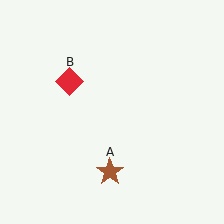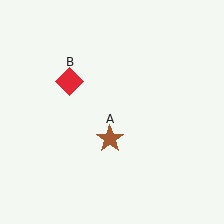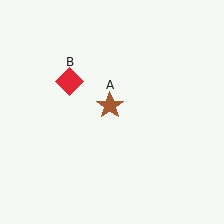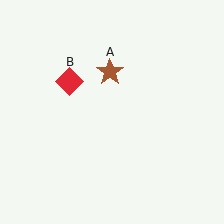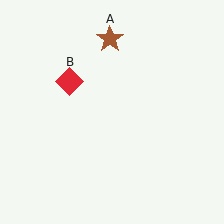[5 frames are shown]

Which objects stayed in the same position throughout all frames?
Red diamond (object B) remained stationary.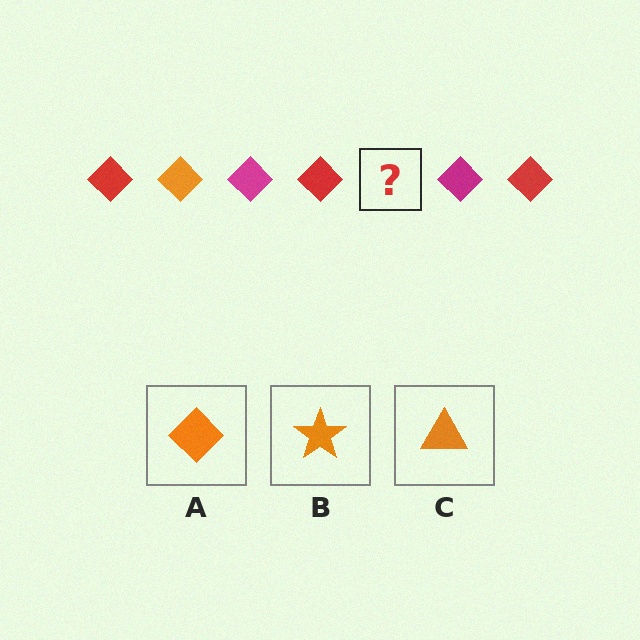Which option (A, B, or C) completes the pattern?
A.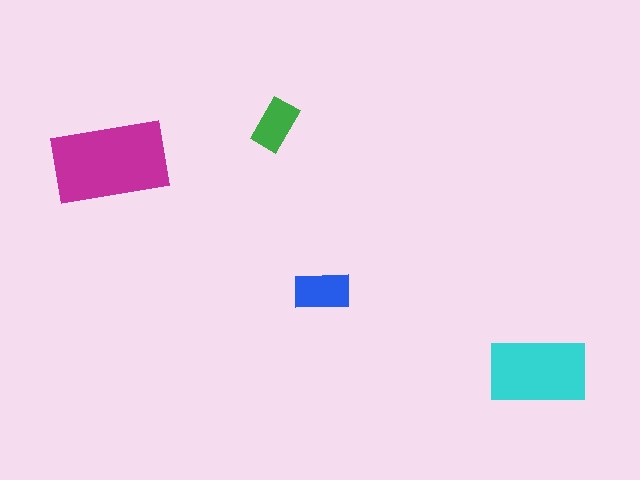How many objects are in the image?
There are 4 objects in the image.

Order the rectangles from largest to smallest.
the magenta one, the cyan one, the blue one, the green one.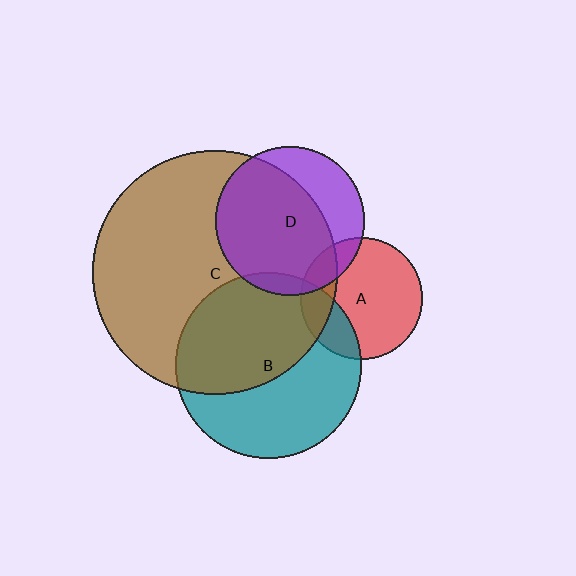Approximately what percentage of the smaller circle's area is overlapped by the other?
Approximately 50%.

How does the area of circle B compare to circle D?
Approximately 1.6 times.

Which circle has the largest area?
Circle C (brown).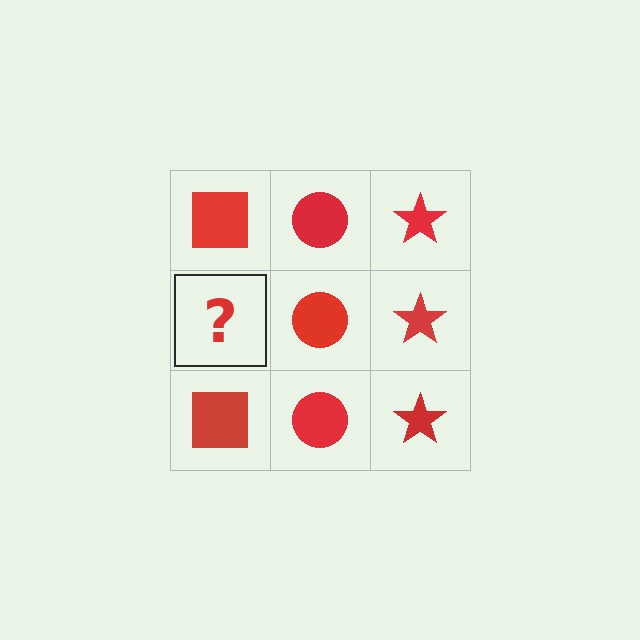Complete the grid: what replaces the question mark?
The question mark should be replaced with a red square.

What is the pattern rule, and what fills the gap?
The rule is that each column has a consistent shape. The gap should be filled with a red square.